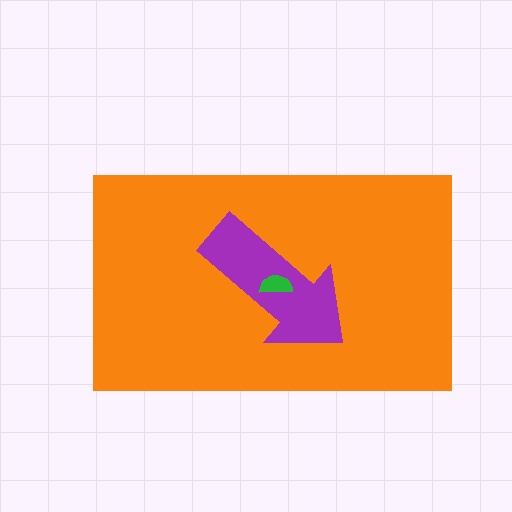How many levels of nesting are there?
3.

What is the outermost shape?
The orange rectangle.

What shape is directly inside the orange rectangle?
The purple arrow.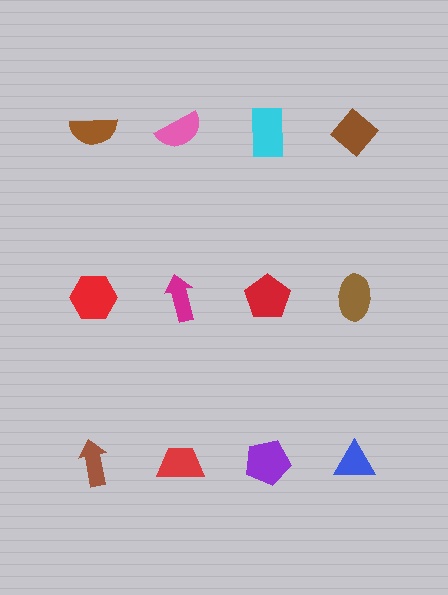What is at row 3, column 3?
A purple pentagon.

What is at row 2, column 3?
A red pentagon.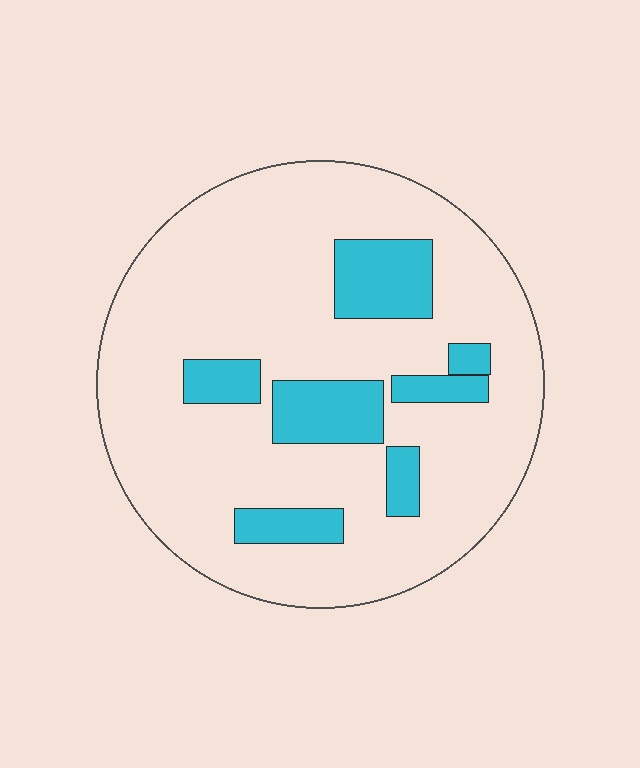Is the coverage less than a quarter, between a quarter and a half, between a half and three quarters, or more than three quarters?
Less than a quarter.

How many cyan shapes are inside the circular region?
7.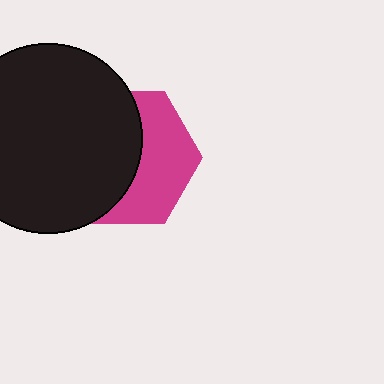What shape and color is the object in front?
The object in front is a black circle.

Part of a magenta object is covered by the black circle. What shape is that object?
It is a hexagon.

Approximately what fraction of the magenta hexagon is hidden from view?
Roughly 55% of the magenta hexagon is hidden behind the black circle.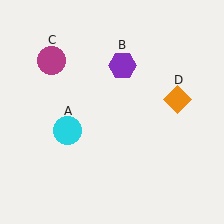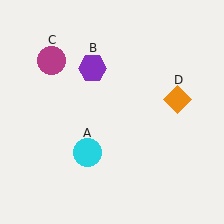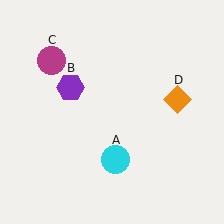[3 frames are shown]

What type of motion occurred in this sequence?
The cyan circle (object A), purple hexagon (object B) rotated counterclockwise around the center of the scene.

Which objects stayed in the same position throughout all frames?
Magenta circle (object C) and orange diamond (object D) remained stationary.